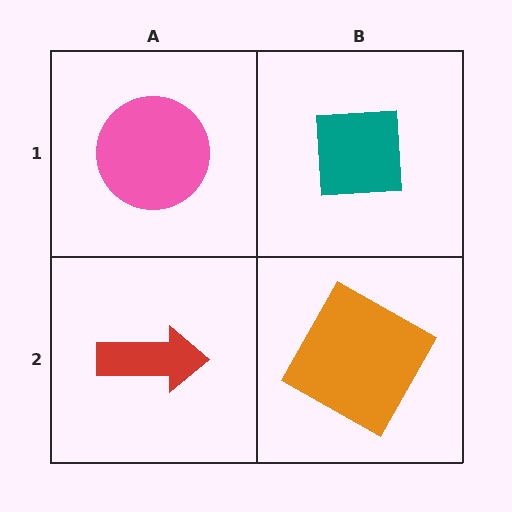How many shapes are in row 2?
2 shapes.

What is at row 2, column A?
A red arrow.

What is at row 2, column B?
An orange square.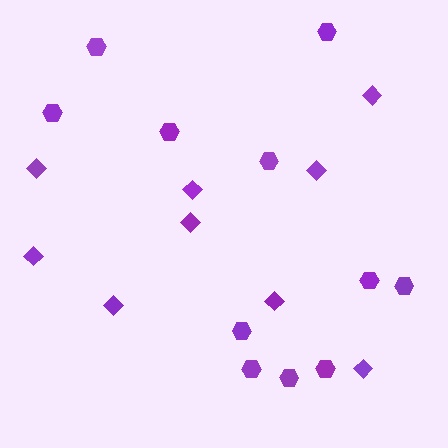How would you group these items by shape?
There are 2 groups: one group of diamonds (9) and one group of hexagons (11).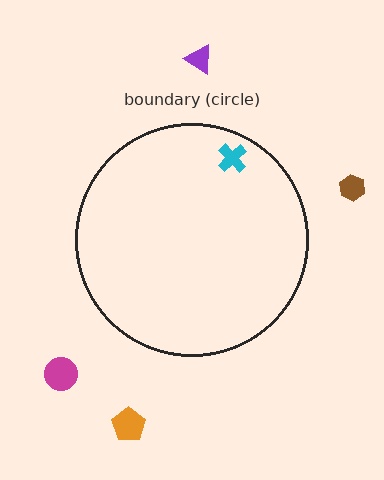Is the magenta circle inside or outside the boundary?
Outside.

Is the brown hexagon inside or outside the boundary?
Outside.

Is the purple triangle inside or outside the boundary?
Outside.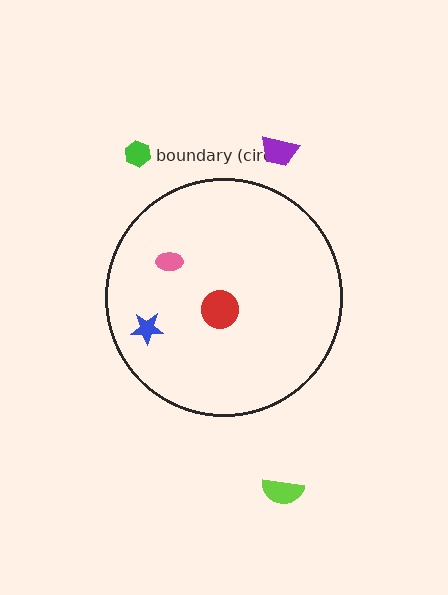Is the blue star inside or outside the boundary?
Inside.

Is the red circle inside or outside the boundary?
Inside.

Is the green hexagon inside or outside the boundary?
Outside.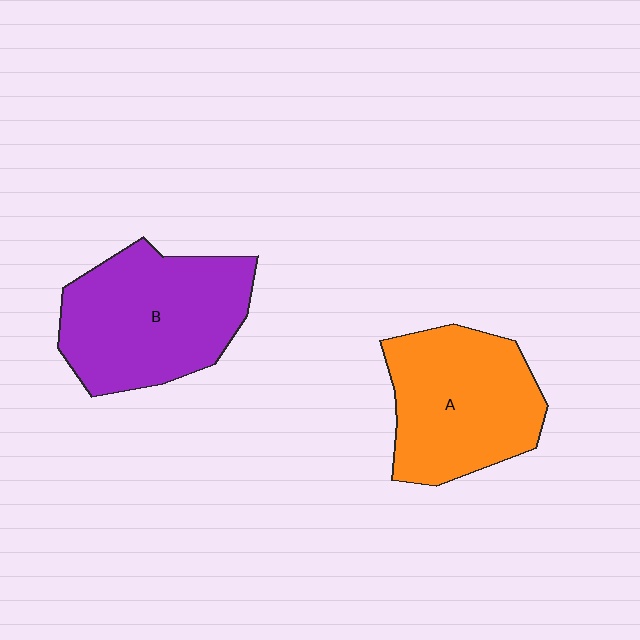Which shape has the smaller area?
Shape A (orange).